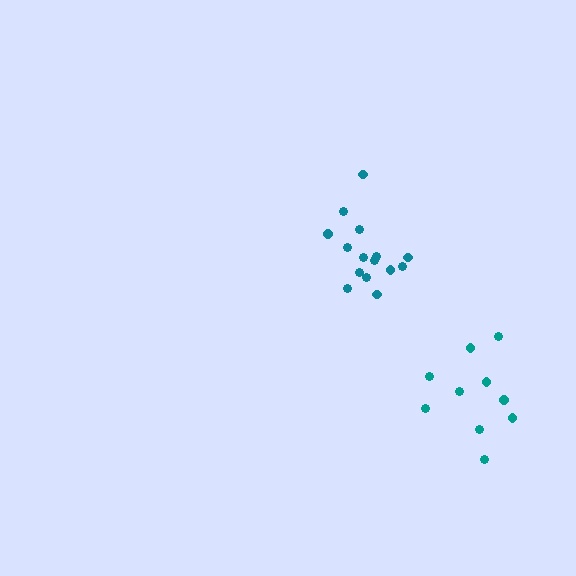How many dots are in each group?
Group 1: 10 dots, Group 2: 15 dots (25 total).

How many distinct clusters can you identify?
There are 2 distinct clusters.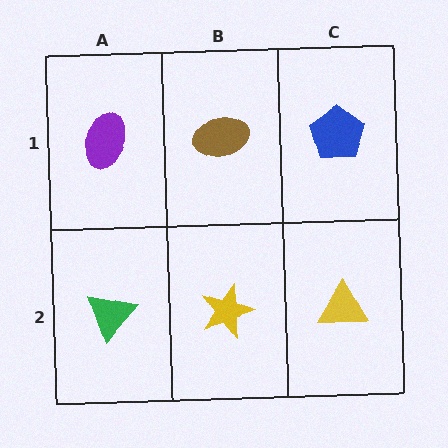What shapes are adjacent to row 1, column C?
A yellow triangle (row 2, column C), a brown ellipse (row 1, column B).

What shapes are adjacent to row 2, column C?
A blue pentagon (row 1, column C), a yellow star (row 2, column B).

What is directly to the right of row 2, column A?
A yellow star.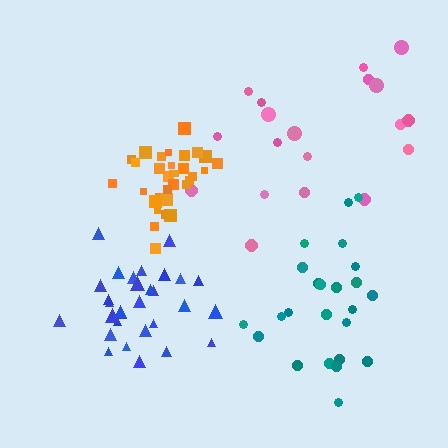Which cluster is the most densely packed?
Orange.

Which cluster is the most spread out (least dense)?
Pink.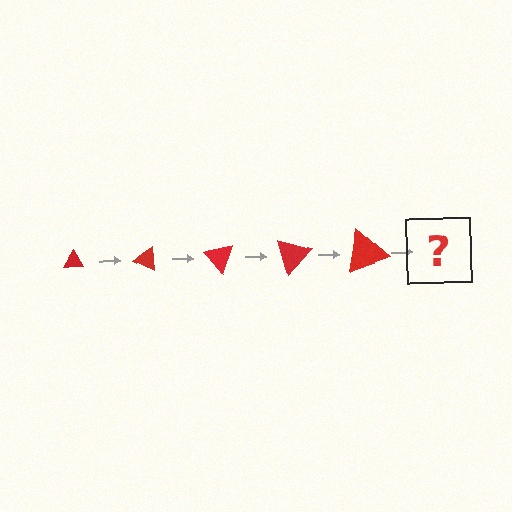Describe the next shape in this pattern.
It should be a triangle, larger than the previous one and rotated 125 degrees from the start.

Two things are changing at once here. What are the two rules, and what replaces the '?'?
The two rules are that the triangle grows larger each step and it rotates 25 degrees each step. The '?' should be a triangle, larger than the previous one and rotated 125 degrees from the start.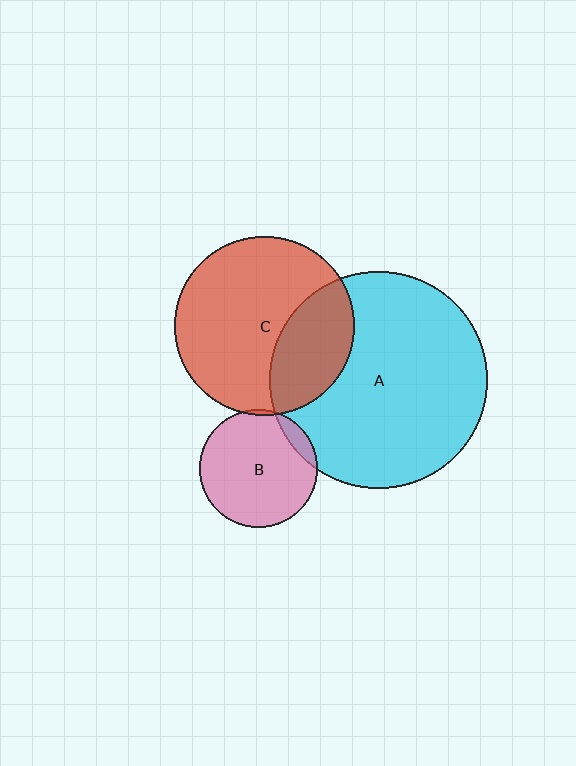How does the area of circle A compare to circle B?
Approximately 3.4 times.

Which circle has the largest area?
Circle A (cyan).